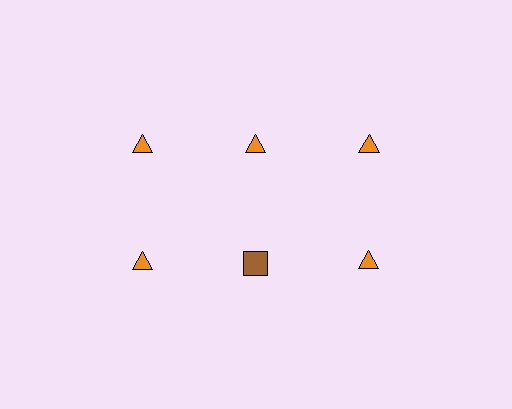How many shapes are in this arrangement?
There are 6 shapes arranged in a grid pattern.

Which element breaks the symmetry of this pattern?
The brown square in the second row, second from left column breaks the symmetry. All other shapes are orange triangles.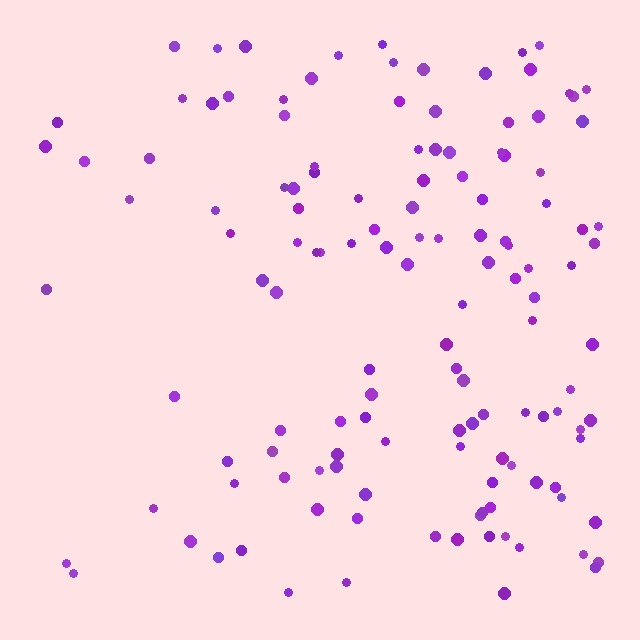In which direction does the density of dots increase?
From left to right, with the right side densest.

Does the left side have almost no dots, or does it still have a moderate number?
Still a moderate number, just noticeably fewer than the right.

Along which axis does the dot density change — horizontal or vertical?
Horizontal.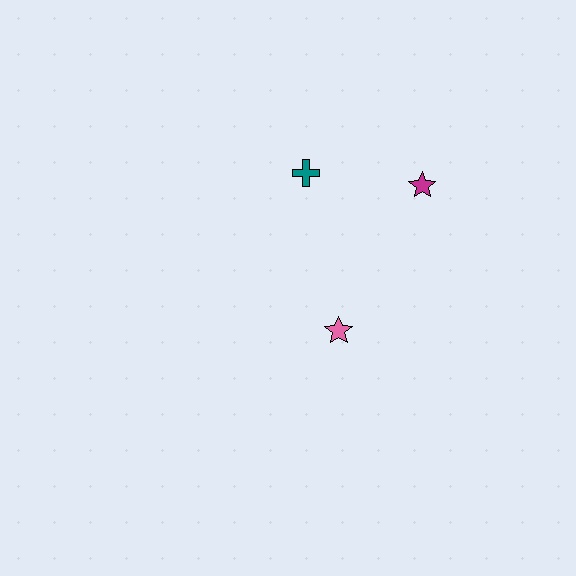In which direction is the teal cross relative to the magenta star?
The teal cross is to the left of the magenta star.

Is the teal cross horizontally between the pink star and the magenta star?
No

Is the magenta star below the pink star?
No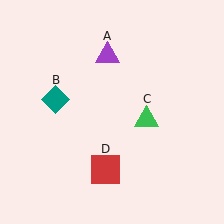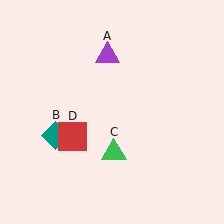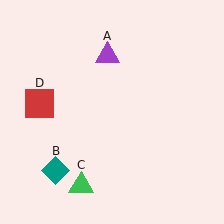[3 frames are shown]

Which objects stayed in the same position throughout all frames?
Purple triangle (object A) remained stationary.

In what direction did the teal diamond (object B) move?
The teal diamond (object B) moved down.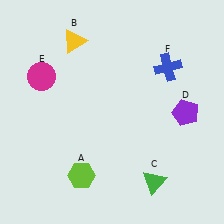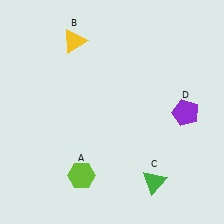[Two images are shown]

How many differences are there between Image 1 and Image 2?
There are 2 differences between the two images.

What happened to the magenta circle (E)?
The magenta circle (E) was removed in Image 2. It was in the top-left area of Image 1.